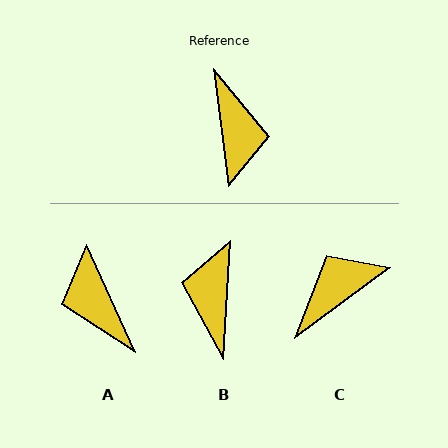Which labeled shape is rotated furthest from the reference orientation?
B, about 169 degrees away.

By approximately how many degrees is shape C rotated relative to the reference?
Approximately 119 degrees counter-clockwise.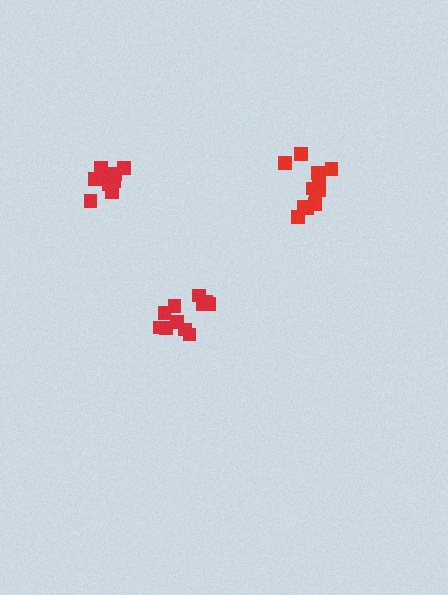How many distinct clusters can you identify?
There are 3 distinct clusters.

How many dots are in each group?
Group 1: 12 dots, Group 2: 11 dots, Group 3: 12 dots (35 total).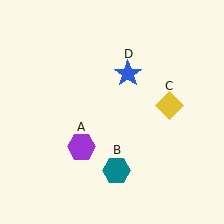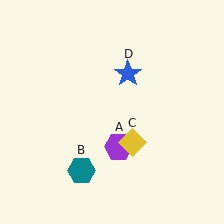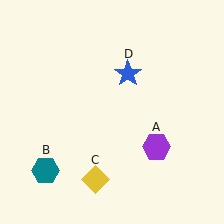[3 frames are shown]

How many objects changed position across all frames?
3 objects changed position: purple hexagon (object A), teal hexagon (object B), yellow diamond (object C).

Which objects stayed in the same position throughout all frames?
Blue star (object D) remained stationary.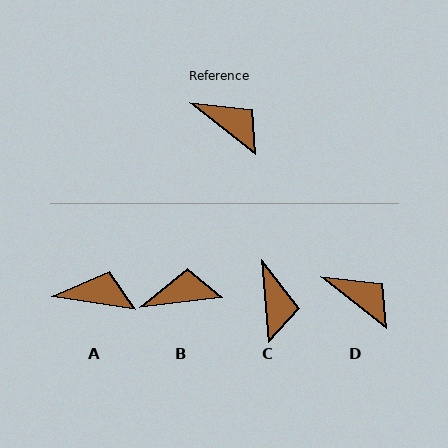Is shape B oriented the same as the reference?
No, it is off by about 46 degrees.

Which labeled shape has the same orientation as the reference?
D.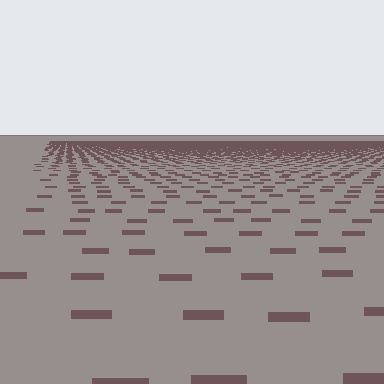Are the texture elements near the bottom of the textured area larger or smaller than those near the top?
Larger. Near the bottom, elements are closer to the viewer and appear at a bigger on-screen size.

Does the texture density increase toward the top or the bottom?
Density increases toward the top.